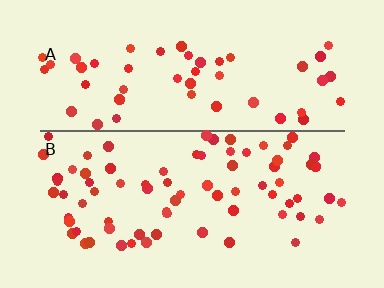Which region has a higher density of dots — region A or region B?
B (the bottom).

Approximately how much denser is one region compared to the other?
Approximately 1.5× — region B over region A.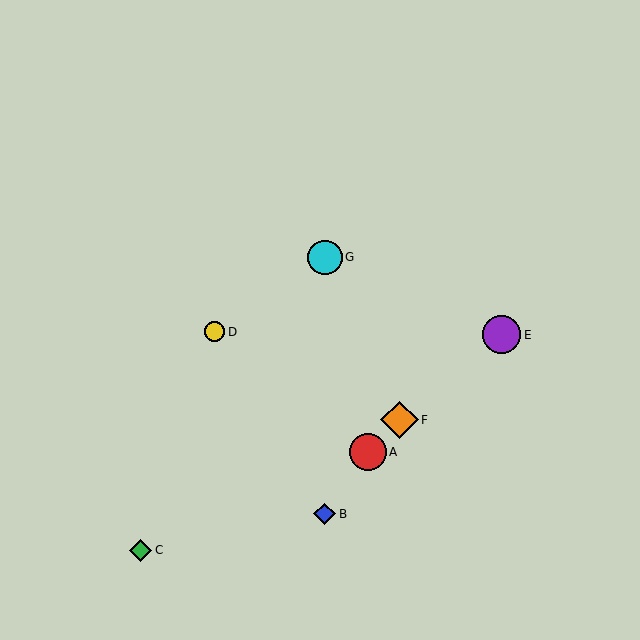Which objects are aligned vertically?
Objects B, G are aligned vertically.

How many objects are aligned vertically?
2 objects (B, G) are aligned vertically.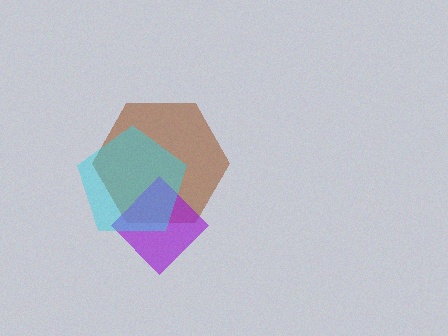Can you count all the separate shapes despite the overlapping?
Yes, there are 3 separate shapes.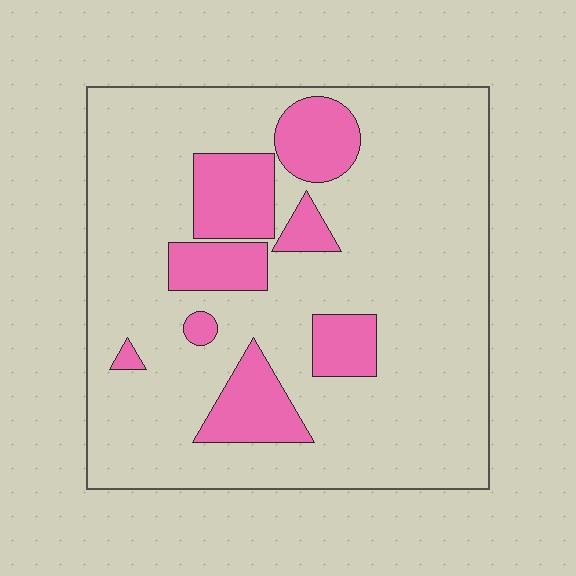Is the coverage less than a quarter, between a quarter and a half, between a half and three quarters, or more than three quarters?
Less than a quarter.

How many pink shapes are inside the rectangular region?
8.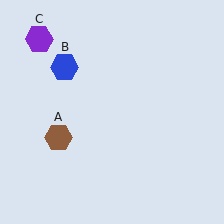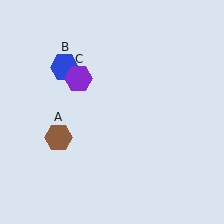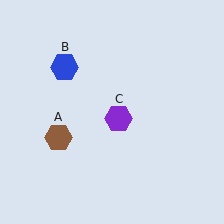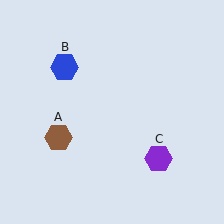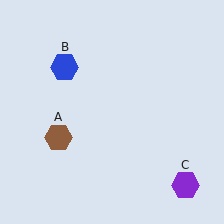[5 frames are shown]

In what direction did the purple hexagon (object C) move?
The purple hexagon (object C) moved down and to the right.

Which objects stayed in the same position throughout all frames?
Brown hexagon (object A) and blue hexagon (object B) remained stationary.